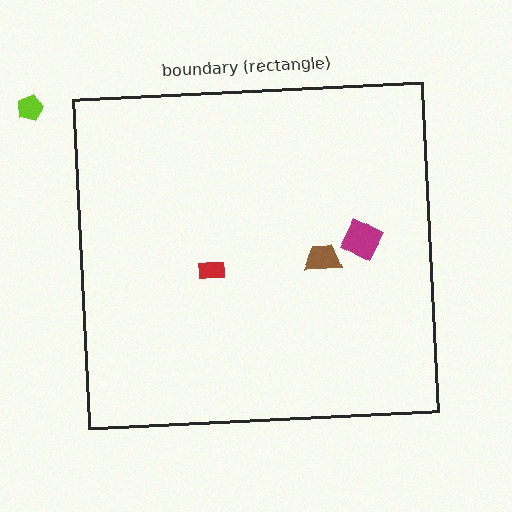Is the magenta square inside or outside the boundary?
Inside.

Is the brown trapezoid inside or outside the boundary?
Inside.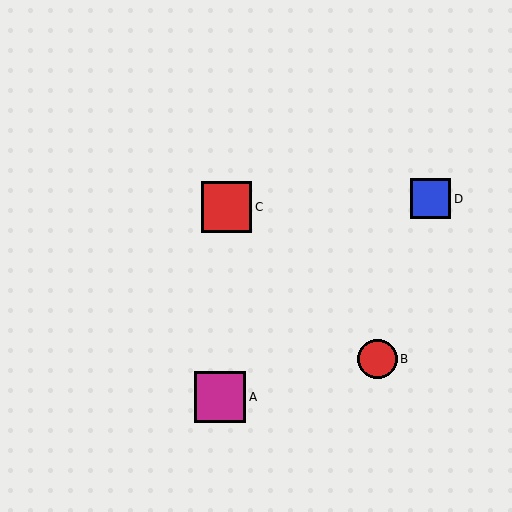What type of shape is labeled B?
Shape B is a red circle.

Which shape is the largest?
The magenta square (labeled A) is the largest.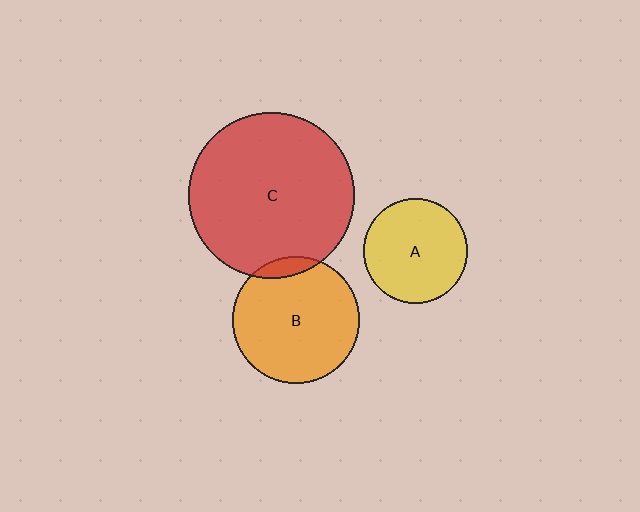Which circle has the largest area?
Circle C (red).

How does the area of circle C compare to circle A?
Approximately 2.5 times.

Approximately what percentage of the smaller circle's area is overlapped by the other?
Approximately 5%.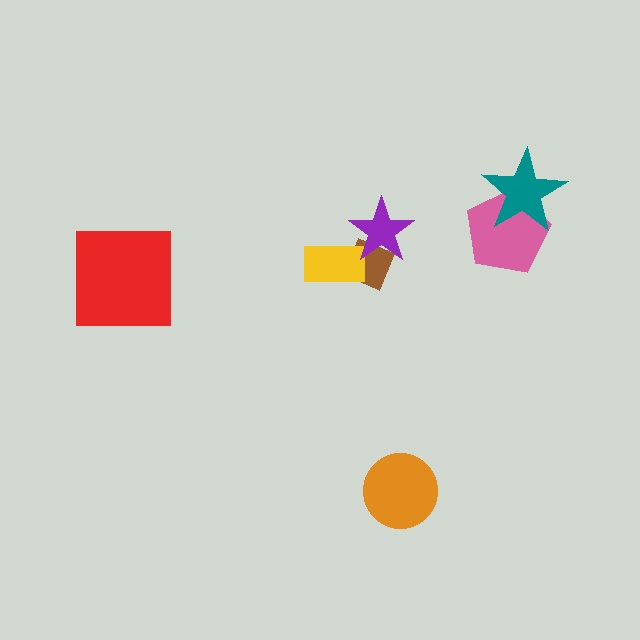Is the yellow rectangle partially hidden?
Yes, it is partially covered by another shape.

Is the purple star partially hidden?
No, no other shape covers it.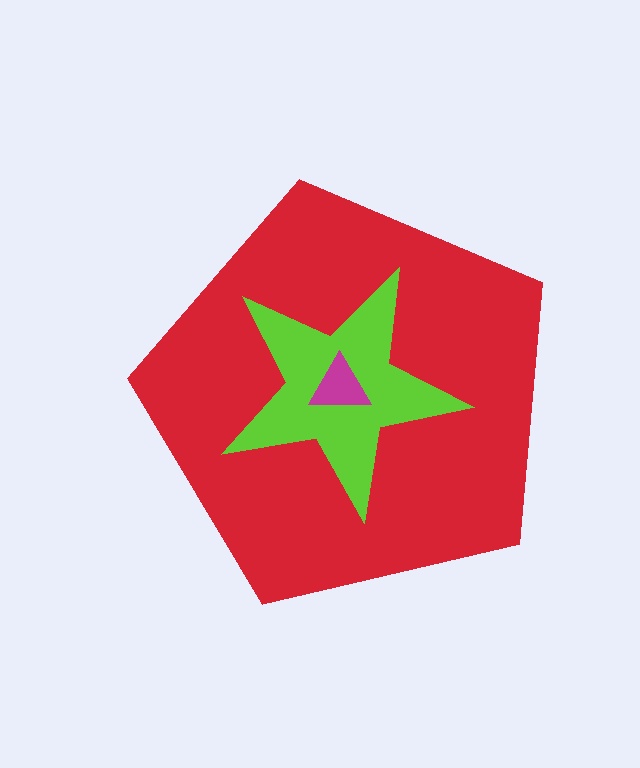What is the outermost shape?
The red pentagon.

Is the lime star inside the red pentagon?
Yes.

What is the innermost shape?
The magenta triangle.